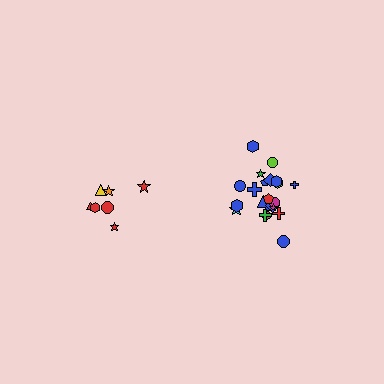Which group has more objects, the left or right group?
The right group.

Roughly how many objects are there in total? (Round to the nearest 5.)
Roughly 30 objects in total.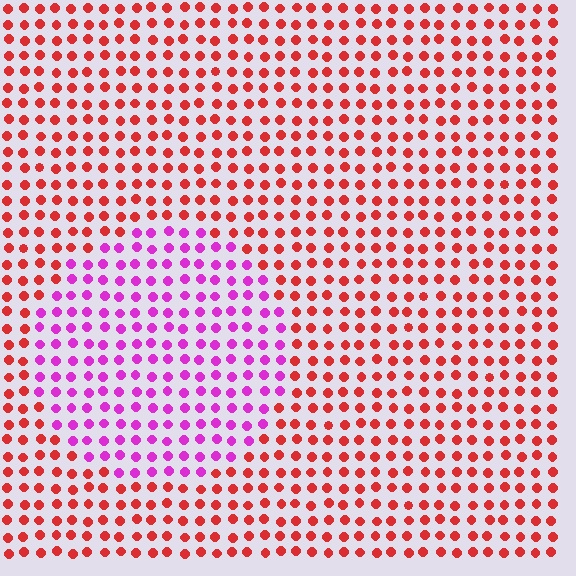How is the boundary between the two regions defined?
The boundary is defined purely by a slight shift in hue (about 56 degrees). Spacing, size, and orientation are identical on both sides.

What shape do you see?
I see a circle.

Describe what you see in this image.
The image is filled with small red elements in a uniform arrangement. A circle-shaped region is visible where the elements are tinted to a slightly different hue, forming a subtle color boundary.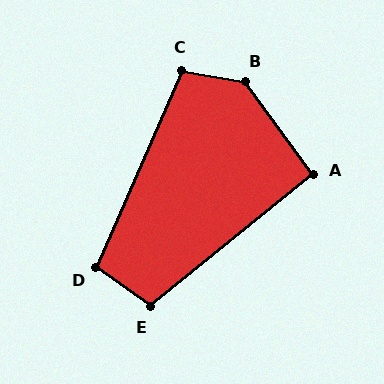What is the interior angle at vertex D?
Approximately 102 degrees (obtuse).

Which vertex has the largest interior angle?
B, at approximately 137 degrees.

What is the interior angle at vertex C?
Approximately 103 degrees (obtuse).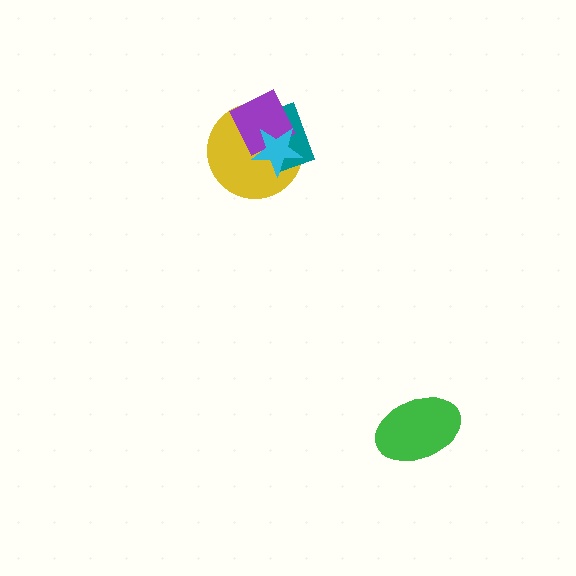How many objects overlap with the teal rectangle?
3 objects overlap with the teal rectangle.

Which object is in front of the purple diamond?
The cyan star is in front of the purple diamond.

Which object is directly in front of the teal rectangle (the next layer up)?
The purple diamond is directly in front of the teal rectangle.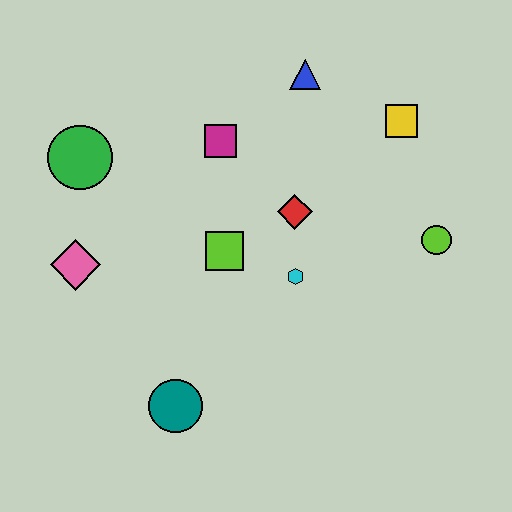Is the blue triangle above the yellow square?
Yes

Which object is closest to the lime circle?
The yellow square is closest to the lime circle.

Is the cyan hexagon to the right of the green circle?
Yes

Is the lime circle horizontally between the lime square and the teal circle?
No